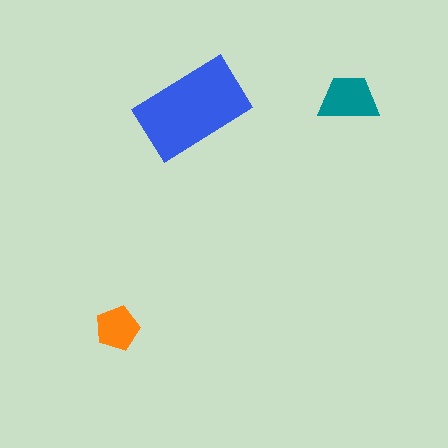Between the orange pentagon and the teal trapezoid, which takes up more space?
The teal trapezoid.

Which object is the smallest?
The orange pentagon.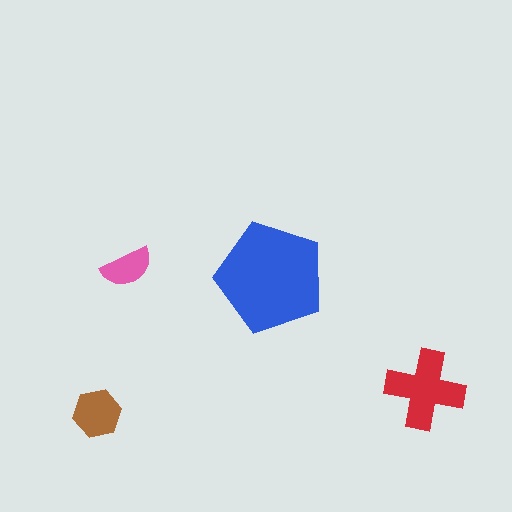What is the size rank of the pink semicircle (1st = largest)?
4th.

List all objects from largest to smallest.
The blue pentagon, the red cross, the brown hexagon, the pink semicircle.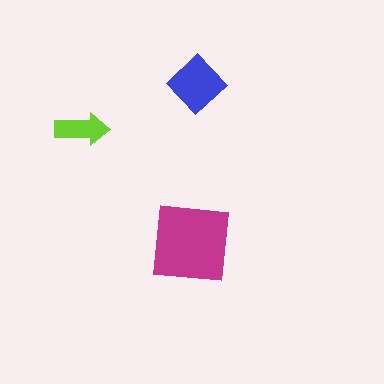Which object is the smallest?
The lime arrow.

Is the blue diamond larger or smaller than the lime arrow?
Larger.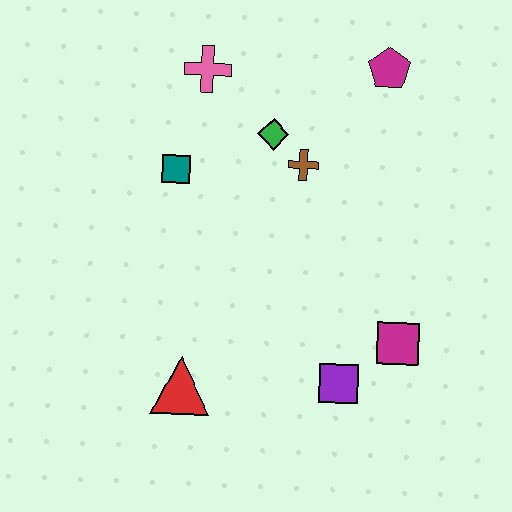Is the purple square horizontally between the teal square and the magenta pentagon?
Yes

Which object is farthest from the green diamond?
The red triangle is farthest from the green diamond.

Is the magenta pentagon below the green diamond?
No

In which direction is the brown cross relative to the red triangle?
The brown cross is above the red triangle.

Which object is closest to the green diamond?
The brown cross is closest to the green diamond.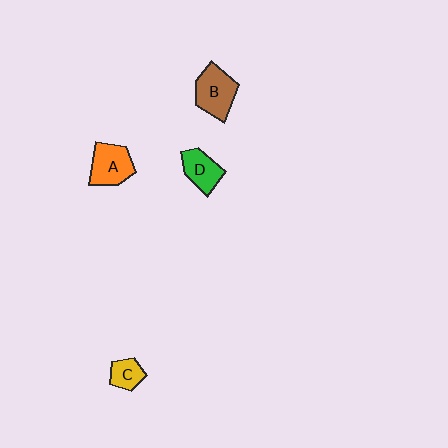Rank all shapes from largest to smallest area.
From largest to smallest: B (brown), A (orange), D (green), C (yellow).